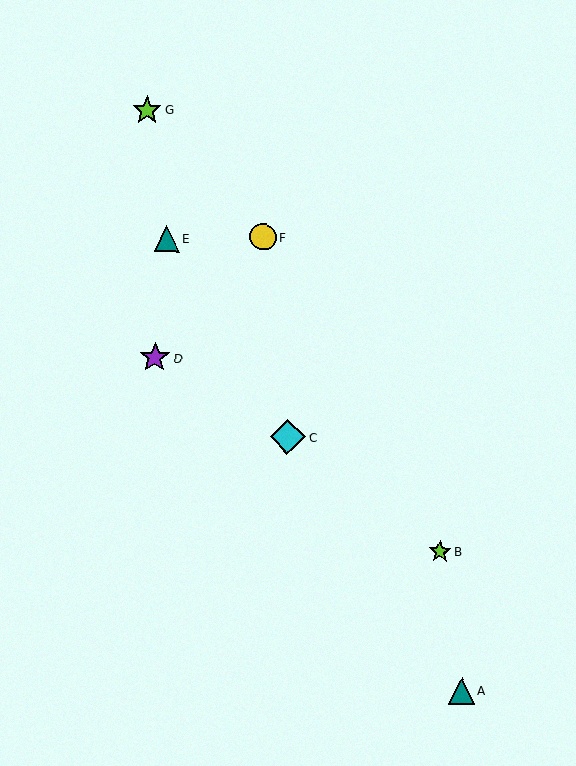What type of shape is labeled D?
Shape D is a purple star.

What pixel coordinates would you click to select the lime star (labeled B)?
Click at (440, 552) to select the lime star B.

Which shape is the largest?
The cyan diamond (labeled C) is the largest.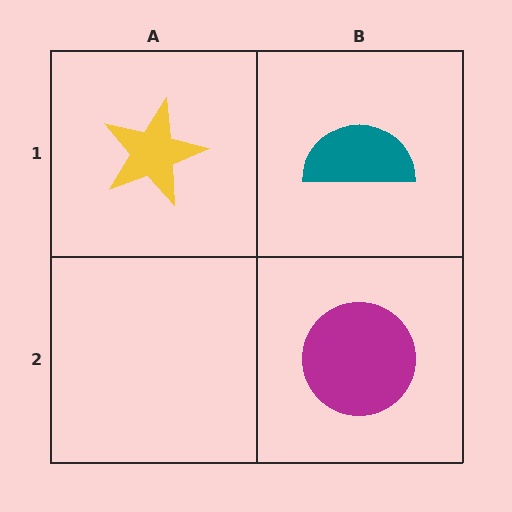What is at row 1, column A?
A yellow star.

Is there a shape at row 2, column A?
No, that cell is empty.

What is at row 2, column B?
A magenta circle.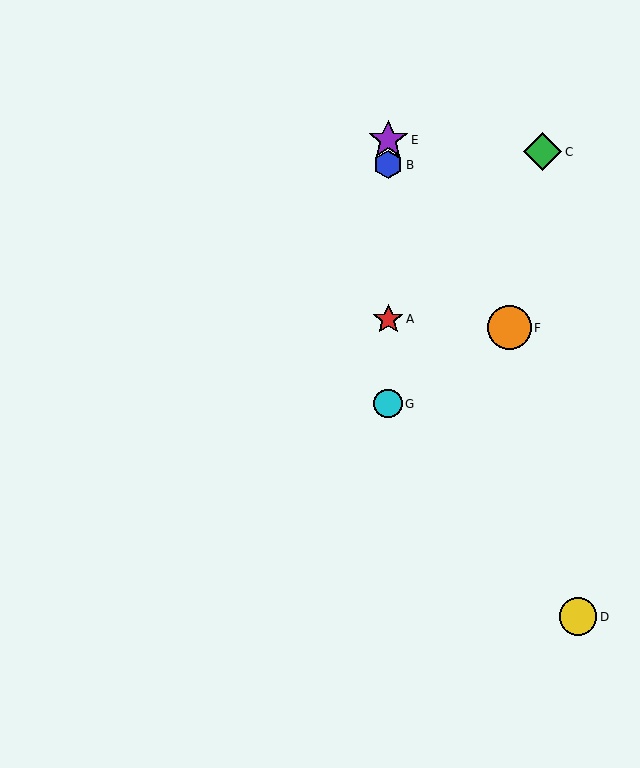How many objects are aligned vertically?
4 objects (A, B, E, G) are aligned vertically.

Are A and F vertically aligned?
No, A is at x≈388 and F is at x≈509.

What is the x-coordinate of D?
Object D is at x≈578.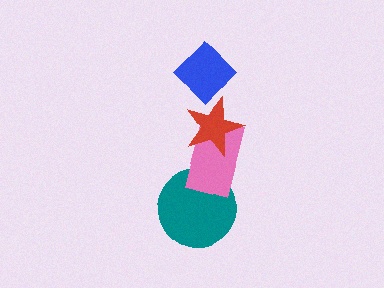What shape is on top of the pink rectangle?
The red star is on top of the pink rectangle.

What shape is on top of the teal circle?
The pink rectangle is on top of the teal circle.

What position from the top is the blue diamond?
The blue diamond is 1st from the top.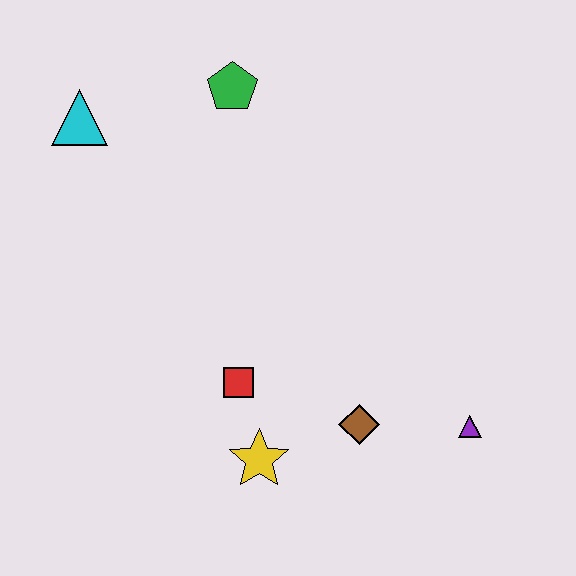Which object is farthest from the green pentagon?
The purple triangle is farthest from the green pentagon.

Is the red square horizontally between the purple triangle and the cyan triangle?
Yes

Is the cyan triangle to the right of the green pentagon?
No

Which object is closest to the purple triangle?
The brown diamond is closest to the purple triangle.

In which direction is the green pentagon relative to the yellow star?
The green pentagon is above the yellow star.